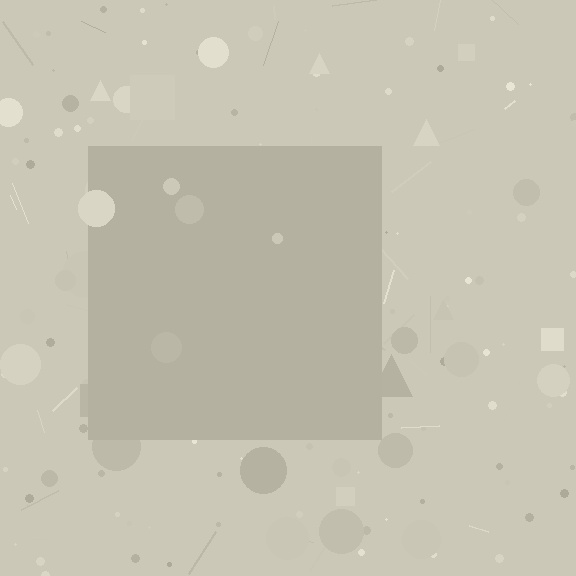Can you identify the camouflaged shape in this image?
The camouflaged shape is a square.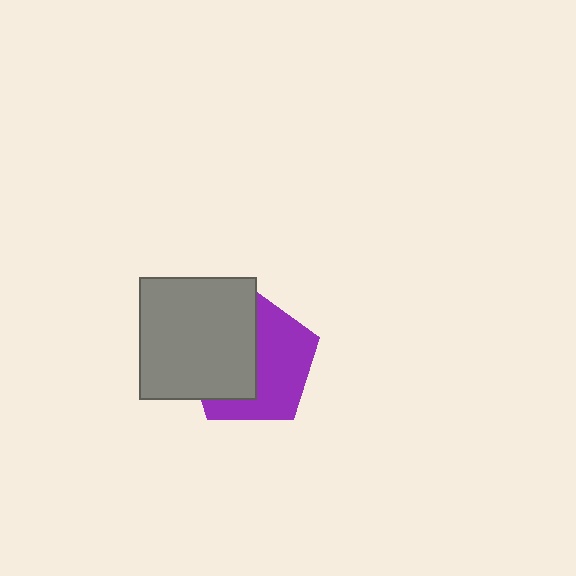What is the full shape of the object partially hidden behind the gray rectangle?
The partially hidden object is a purple pentagon.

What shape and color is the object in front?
The object in front is a gray rectangle.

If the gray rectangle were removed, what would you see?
You would see the complete purple pentagon.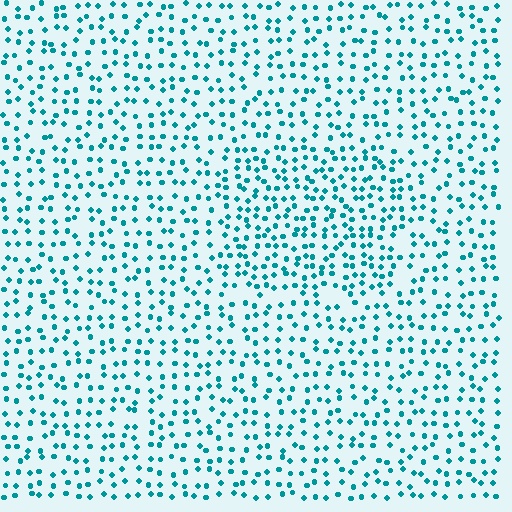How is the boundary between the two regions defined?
The boundary is defined by a change in element density (approximately 1.5x ratio). All elements are the same color, size, and shape.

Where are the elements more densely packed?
The elements are more densely packed inside the rectangle boundary.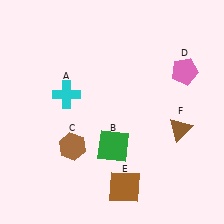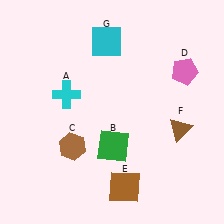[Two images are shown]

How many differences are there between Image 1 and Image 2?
There is 1 difference between the two images.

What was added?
A cyan square (G) was added in Image 2.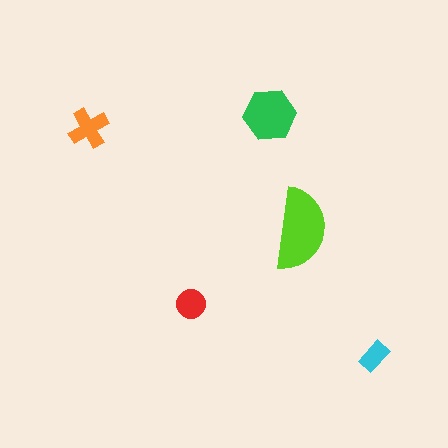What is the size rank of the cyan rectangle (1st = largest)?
5th.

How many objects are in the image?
There are 5 objects in the image.